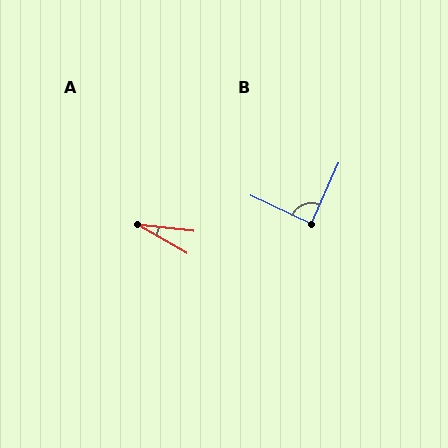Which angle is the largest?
B, at approximately 89 degrees.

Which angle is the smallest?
A, at approximately 23 degrees.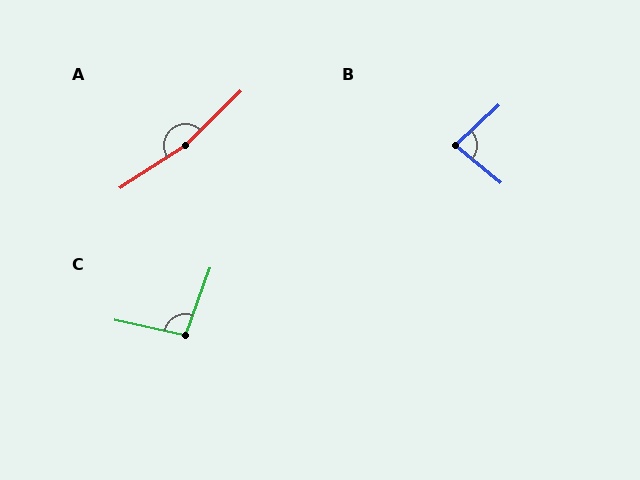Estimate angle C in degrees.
Approximately 97 degrees.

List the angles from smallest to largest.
B (82°), C (97°), A (168°).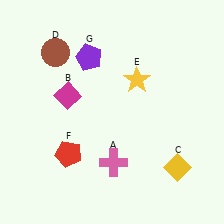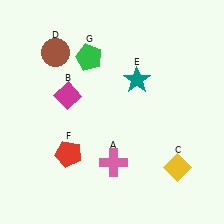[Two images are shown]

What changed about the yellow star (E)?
In Image 1, E is yellow. In Image 2, it changed to teal.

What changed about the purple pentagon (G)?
In Image 1, G is purple. In Image 2, it changed to green.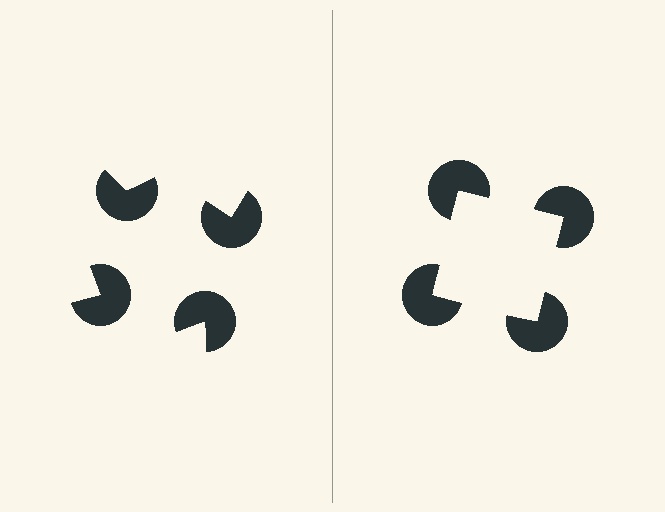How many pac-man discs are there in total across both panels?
8 — 4 on each side.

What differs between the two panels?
The pac-man discs are positioned identically on both sides; only the wedge orientations differ. On the right they align to a square; on the left they are misaligned.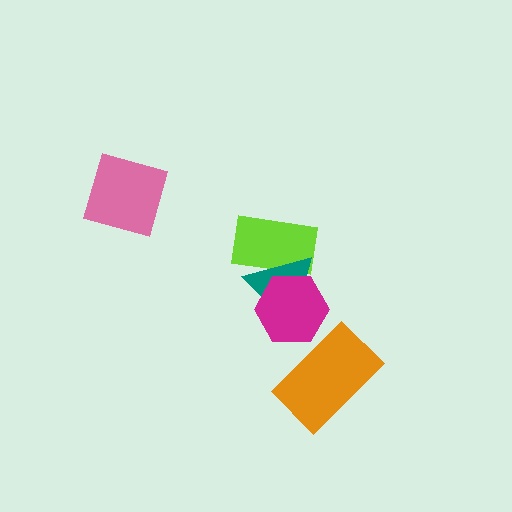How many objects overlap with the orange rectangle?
1 object overlaps with the orange rectangle.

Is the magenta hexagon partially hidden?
No, no other shape covers it.